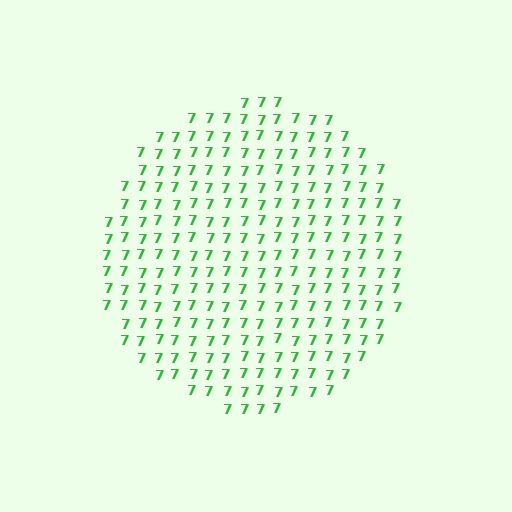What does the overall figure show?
The overall figure shows a circle.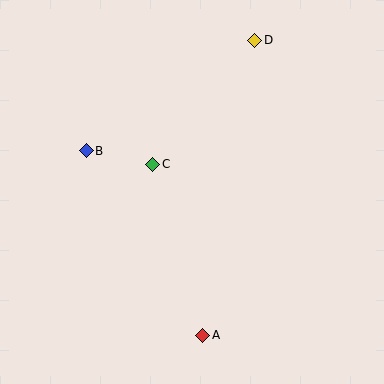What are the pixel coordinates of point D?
Point D is at (255, 40).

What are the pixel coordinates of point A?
Point A is at (203, 335).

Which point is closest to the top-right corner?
Point D is closest to the top-right corner.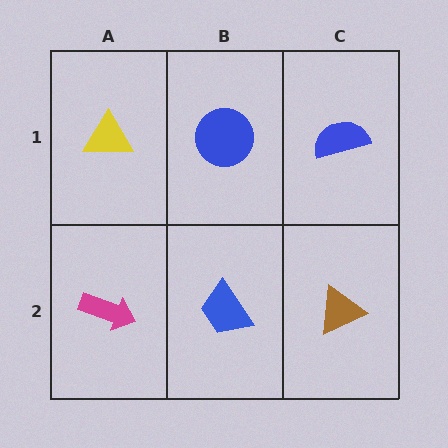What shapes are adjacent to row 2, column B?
A blue circle (row 1, column B), a magenta arrow (row 2, column A), a brown triangle (row 2, column C).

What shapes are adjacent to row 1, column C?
A brown triangle (row 2, column C), a blue circle (row 1, column B).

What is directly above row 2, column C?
A blue semicircle.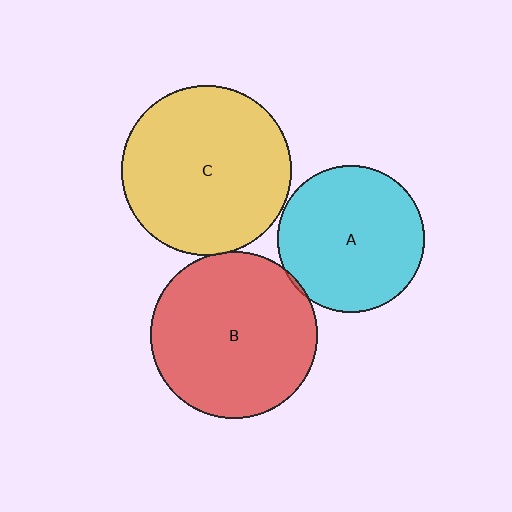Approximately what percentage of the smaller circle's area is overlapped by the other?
Approximately 5%.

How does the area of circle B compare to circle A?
Approximately 1.3 times.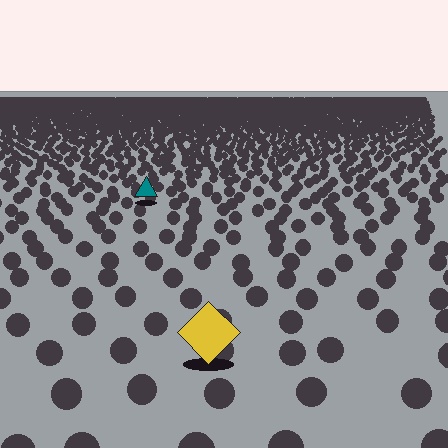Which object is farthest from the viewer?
The teal triangle is farthest from the viewer. It appears smaller and the ground texture around it is denser.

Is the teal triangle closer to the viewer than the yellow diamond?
No. The yellow diamond is closer — you can tell from the texture gradient: the ground texture is coarser near it.